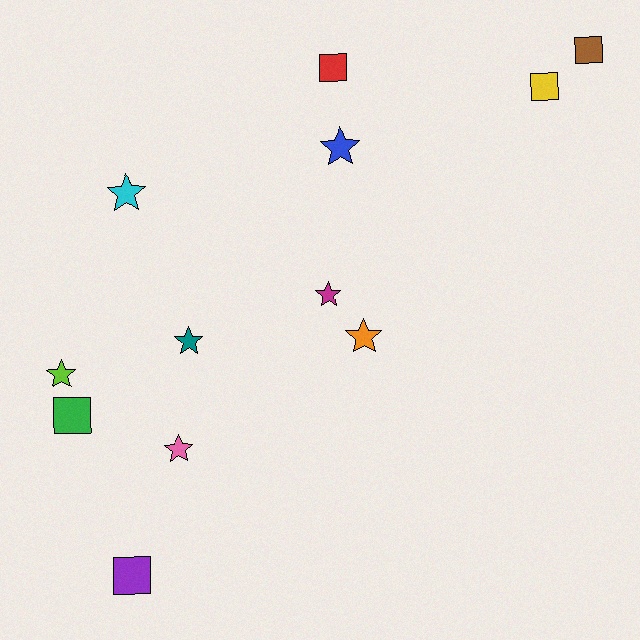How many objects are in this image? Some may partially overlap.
There are 12 objects.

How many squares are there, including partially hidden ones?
There are 5 squares.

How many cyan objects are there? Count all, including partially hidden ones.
There is 1 cyan object.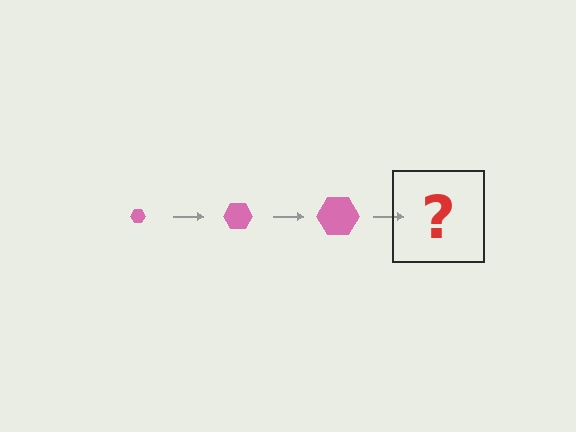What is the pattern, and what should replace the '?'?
The pattern is that the hexagon gets progressively larger each step. The '?' should be a pink hexagon, larger than the previous one.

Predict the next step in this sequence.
The next step is a pink hexagon, larger than the previous one.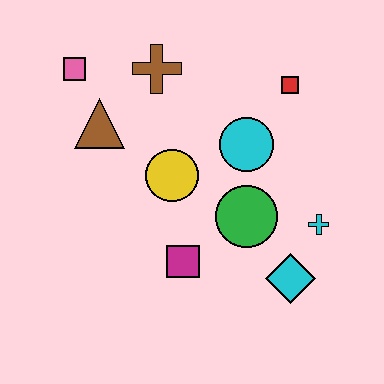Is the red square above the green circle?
Yes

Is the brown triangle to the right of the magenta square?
No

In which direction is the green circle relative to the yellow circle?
The green circle is to the right of the yellow circle.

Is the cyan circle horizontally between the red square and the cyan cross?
No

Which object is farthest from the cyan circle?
The pink square is farthest from the cyan circle.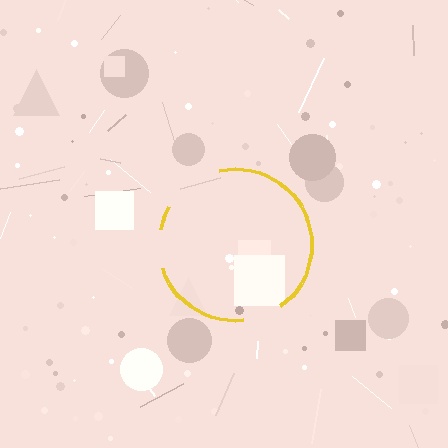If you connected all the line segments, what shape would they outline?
They would outline a circle.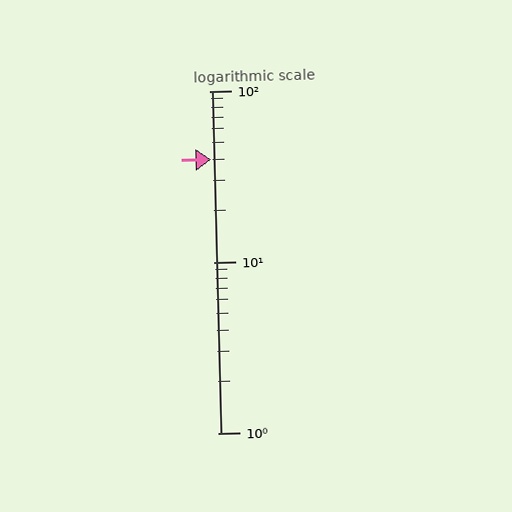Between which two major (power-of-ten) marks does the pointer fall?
The pointer is between 10 and 100.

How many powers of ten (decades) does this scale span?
The scale spans 2 decades, from 1 to 100.